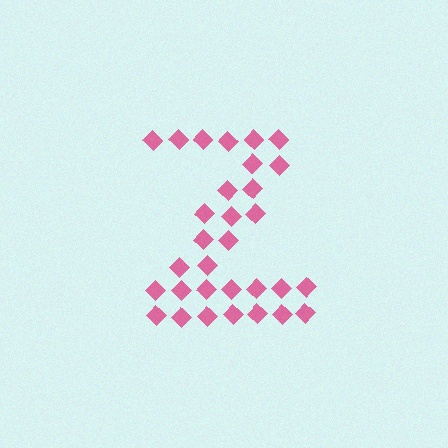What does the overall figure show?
The overall figure shows the letter Z.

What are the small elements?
The small elements are diamonds.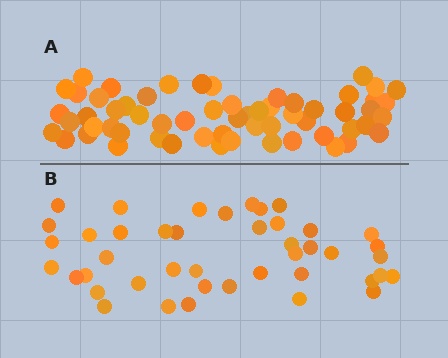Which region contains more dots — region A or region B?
Region A (the top region) has more dots.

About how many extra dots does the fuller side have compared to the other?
Region A has approximately 15 more dots than region B.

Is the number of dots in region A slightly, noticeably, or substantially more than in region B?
Region A has noticeably more, but not dramatically so. The ratio is roughly 1.4 to 1.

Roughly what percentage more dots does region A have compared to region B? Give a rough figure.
About 40% more.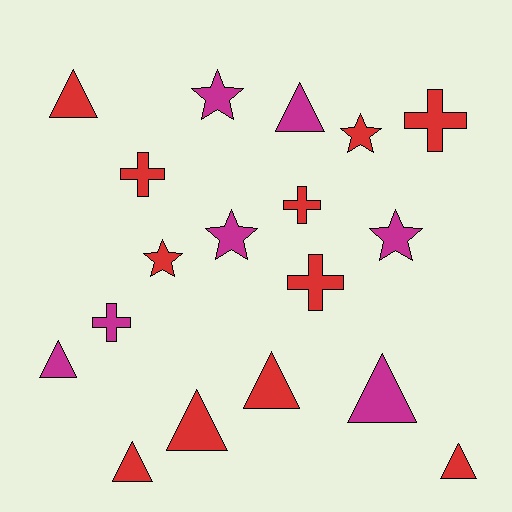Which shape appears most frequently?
Triangle, with 8 objects.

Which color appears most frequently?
Red, with 11 objects.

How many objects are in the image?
There are 18 objects.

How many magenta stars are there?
There are 3 magenta stars.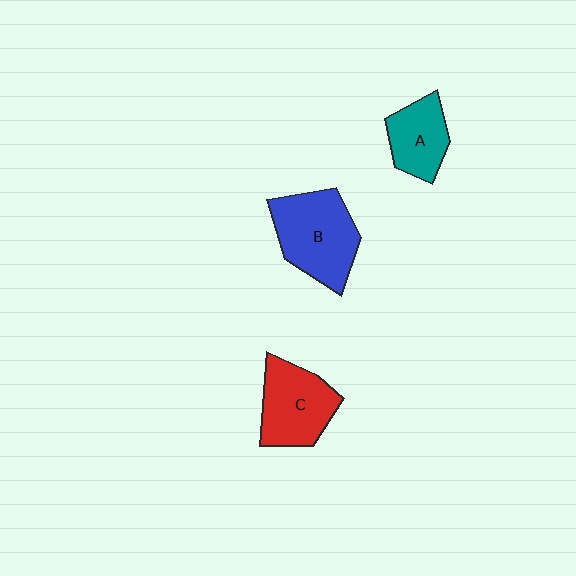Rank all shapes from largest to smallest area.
From largest to smallest: B (blue), C (red), A (teal).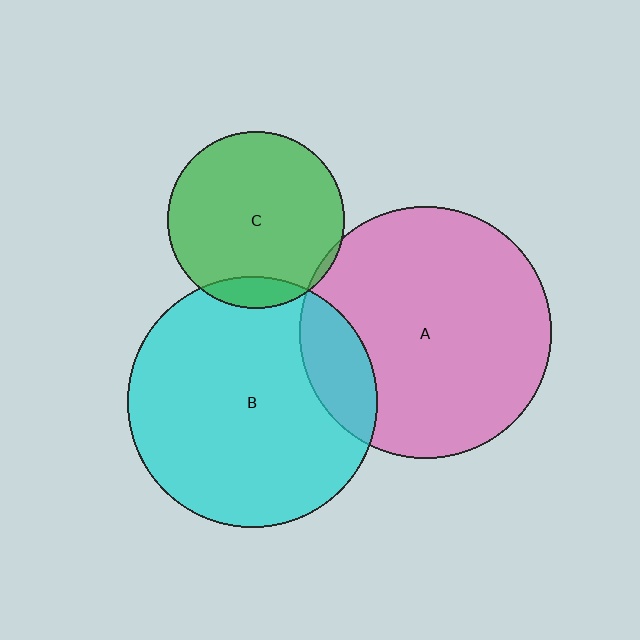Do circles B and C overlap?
Yes.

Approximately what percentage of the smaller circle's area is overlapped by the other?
Approximately 10%.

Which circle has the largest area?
Circle A (pink).